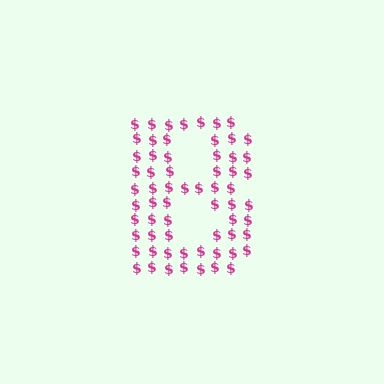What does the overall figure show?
The overall figure shows the letter B.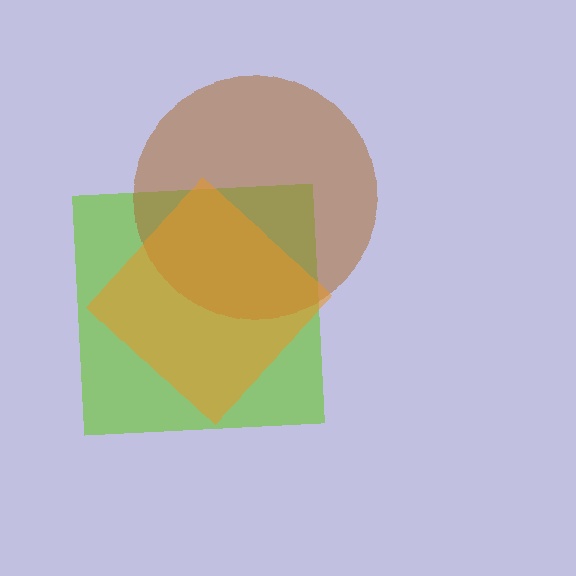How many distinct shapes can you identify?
There are 3 distinct shapes: a lime square, a brown circle, an orange diamond.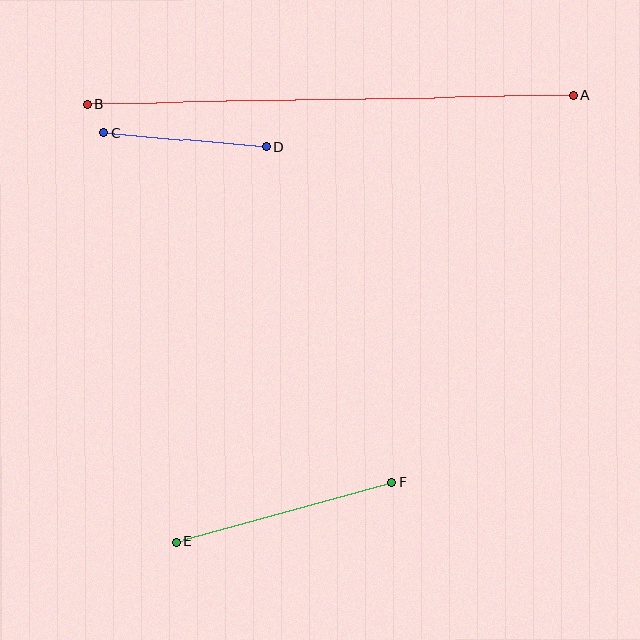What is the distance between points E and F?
The distance is approximately 223 pixels.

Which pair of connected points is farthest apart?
Points A and B are farthest apart.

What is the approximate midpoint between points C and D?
The midpoint is at approximately (185, 140) pixels.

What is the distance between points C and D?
The distance is approximately 163 pixels.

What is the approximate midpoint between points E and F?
The midpoint is at approximately (284, 512) pixels.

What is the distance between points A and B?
The distance is approximately 486 pixels.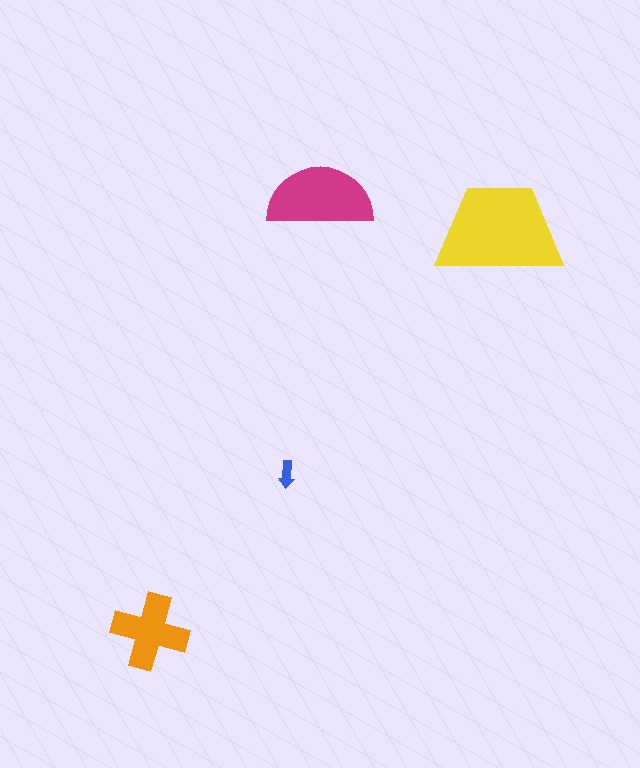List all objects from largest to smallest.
The yellow trapezoid, the magenta semicircle, the orange cross, the blue arrow.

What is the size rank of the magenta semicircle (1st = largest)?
2nd.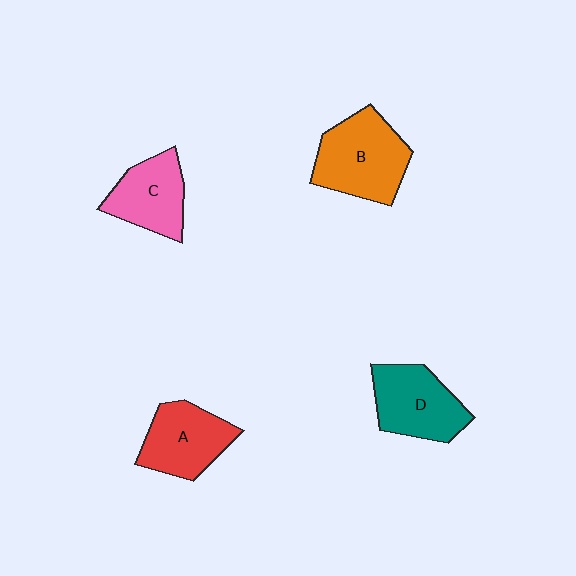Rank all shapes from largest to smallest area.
From largest to smallest: B (orange), D (teal), A (red), C (pink).